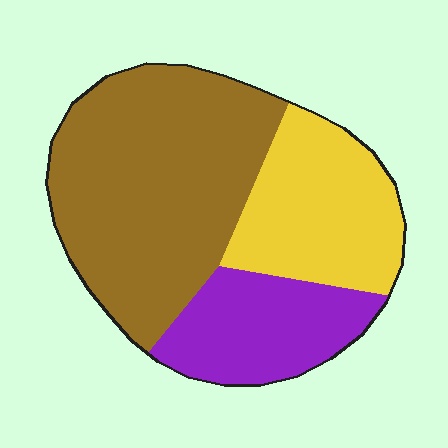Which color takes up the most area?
Brown, at roughly 50%.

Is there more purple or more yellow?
Yellow.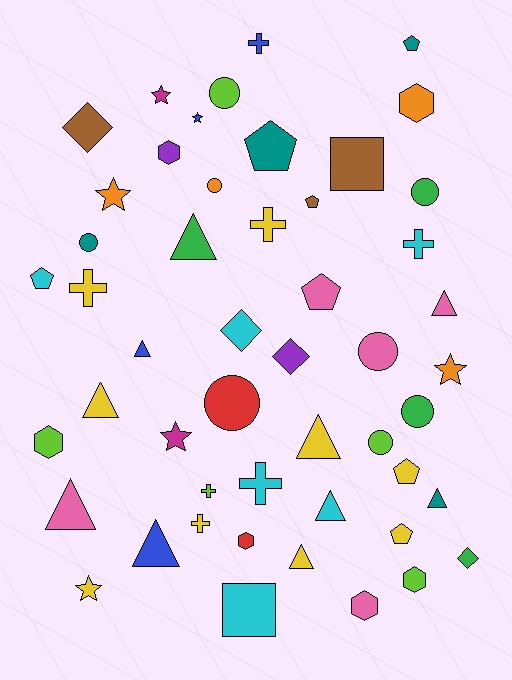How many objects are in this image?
There are 50 objects.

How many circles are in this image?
There are 8 circles.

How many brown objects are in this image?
There are 3 brown objects.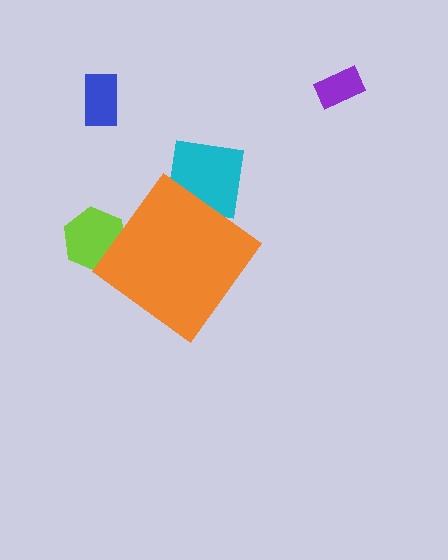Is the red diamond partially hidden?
Yes, the red diamond is partially hidden behind the orange diamond.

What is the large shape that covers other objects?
An orange diamond.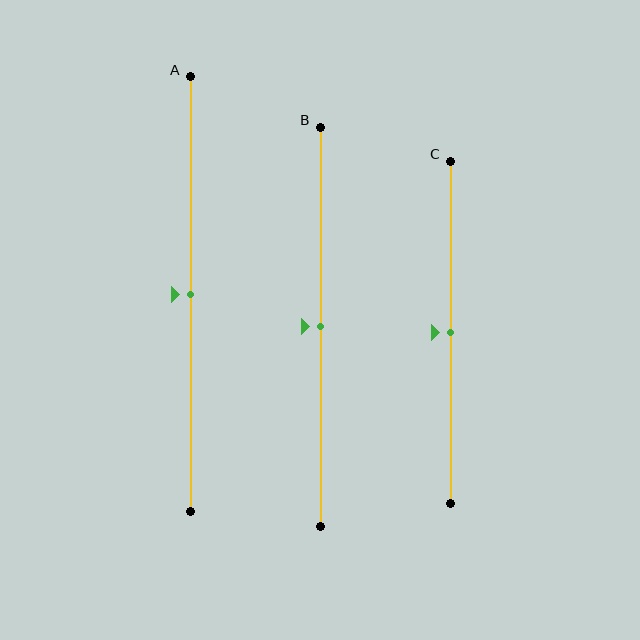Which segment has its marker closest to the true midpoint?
Segment A has its marker closest to the true midpoint.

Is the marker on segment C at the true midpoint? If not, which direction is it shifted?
Yes, the marker on segment C is at the true midpoint.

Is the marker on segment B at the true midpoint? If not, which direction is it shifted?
Yes, the marker on segment B is at the true midpoint.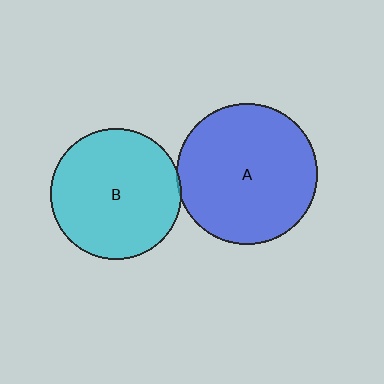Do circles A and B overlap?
Yes.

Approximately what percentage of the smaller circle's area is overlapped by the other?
Approximately 5%.